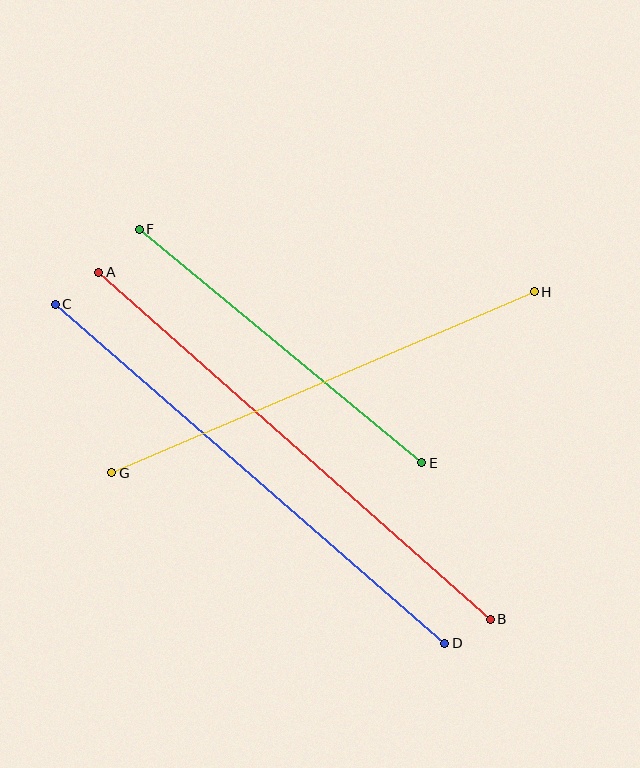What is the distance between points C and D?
The distance is approximately 516 pixels.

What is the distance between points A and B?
The distance is approximately 523 pixels.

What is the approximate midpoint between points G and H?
The midpoint is at approximately (323, 382) pixels.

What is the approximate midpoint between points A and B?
The midpoint is at approximately (295, 446) pixels.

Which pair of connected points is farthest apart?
Points A and B are farthest apart.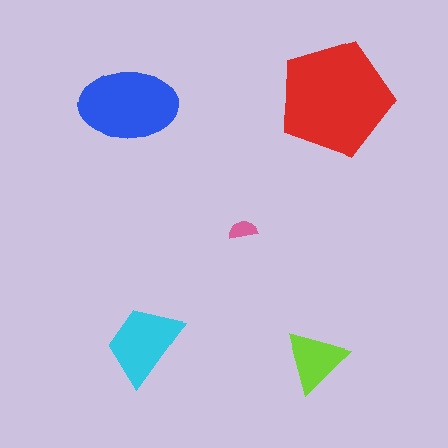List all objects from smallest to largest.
The pink semicircle, the lime triangle, the cyan trapezoid, the blue ellipse, the red pentagon.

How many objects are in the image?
There are 5 objects in the image.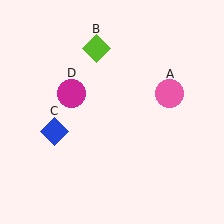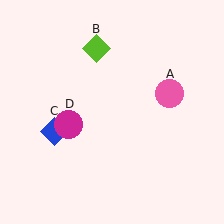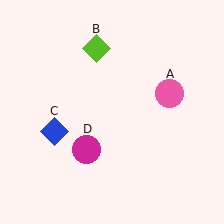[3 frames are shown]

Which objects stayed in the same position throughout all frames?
Pink circle (object A) and lime diamond (object B) and blue diamond (object C) remained stationary.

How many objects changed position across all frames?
1 object changed position: magenta circle (object D).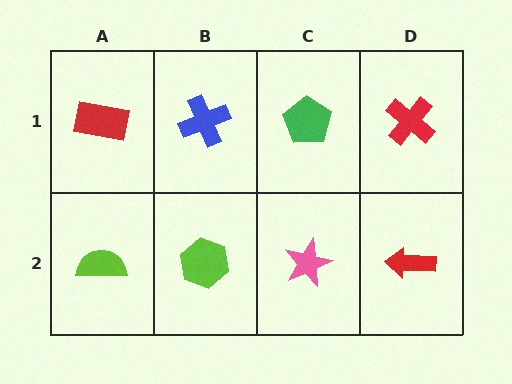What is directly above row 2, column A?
A red rectangle.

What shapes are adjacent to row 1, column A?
A lime semicircle (row 2, column A), a blue cross (row 1, column B).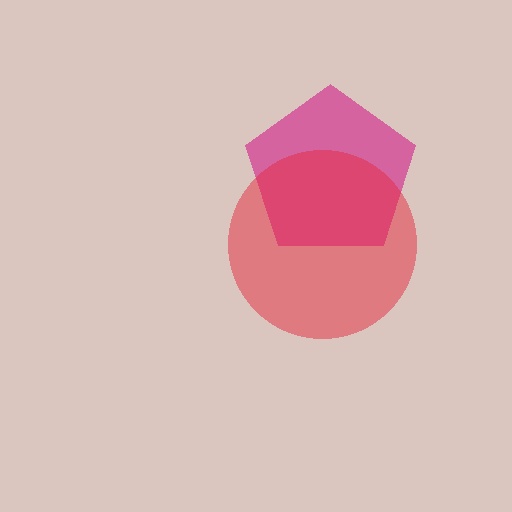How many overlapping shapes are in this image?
There are 2 overlapping shapes in the image.